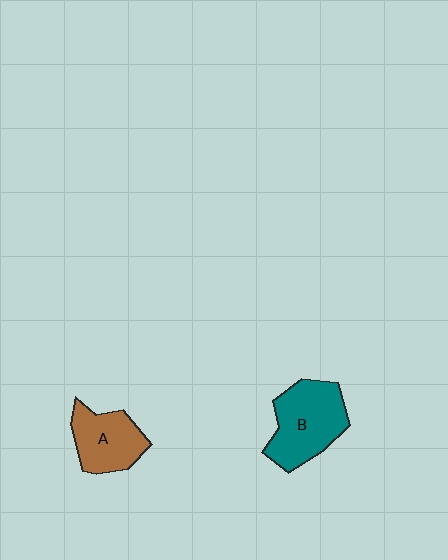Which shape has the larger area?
Shape B (teal).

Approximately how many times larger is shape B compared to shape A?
Approximately 1.3 times.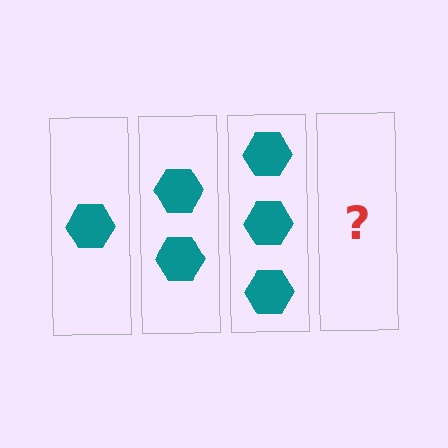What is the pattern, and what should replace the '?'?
The pattern is that each step adds one more hexagon. The '?' should be 4 hexagons.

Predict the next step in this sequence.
The next step is 4 hexagons.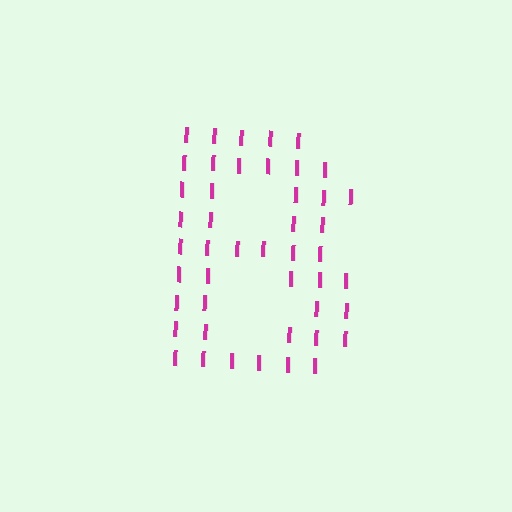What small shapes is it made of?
It is made of small letter I's.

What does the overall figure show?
The overall figure shows the letter B.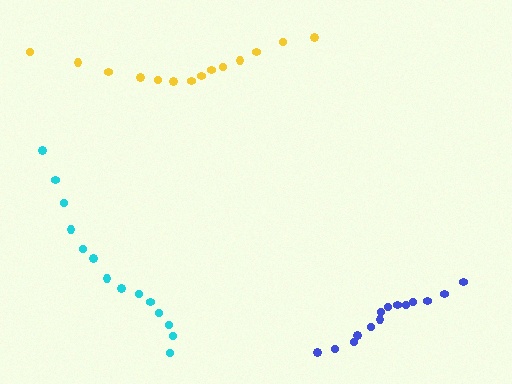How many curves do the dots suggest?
There are 3 distinct paths.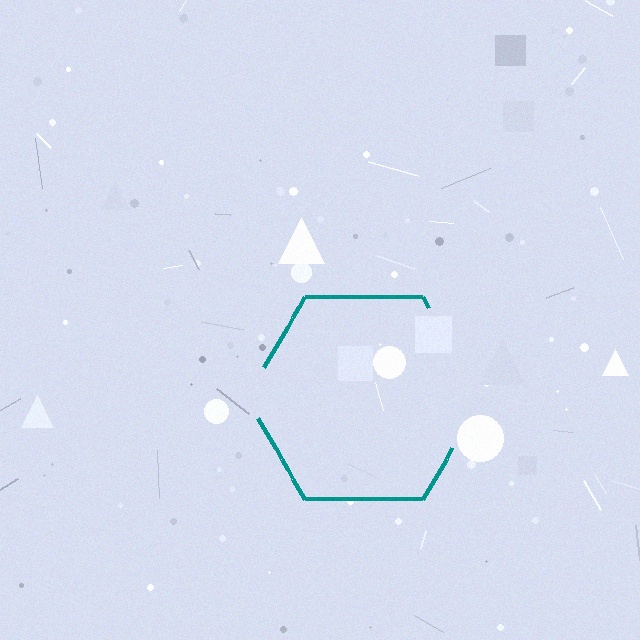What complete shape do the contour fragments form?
The contour fragments form a hexagon.